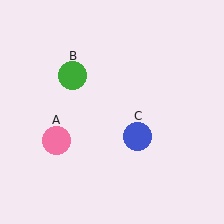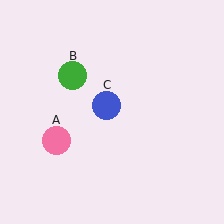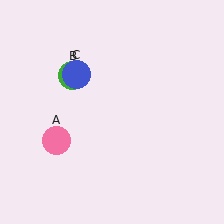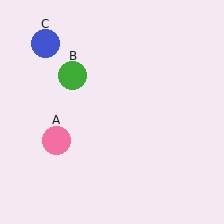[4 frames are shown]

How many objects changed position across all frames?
1 object changed position: blue circle (object C).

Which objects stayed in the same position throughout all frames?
Pink circle (object A) and green circle (object B) remained stationary.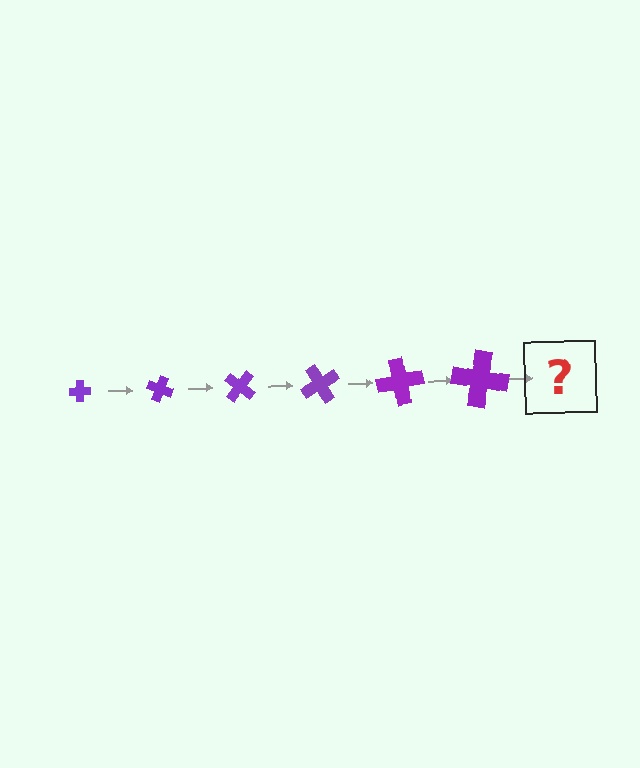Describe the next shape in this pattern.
It should be a cross, larger than the previous one and rotated 120 degrees from the start.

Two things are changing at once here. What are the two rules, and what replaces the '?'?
The two rules are that the cross grows larger each step and it rotates 20 degrees each step. The '?' should be a cross, larger than the previous one and rotated 120 degrees from the start.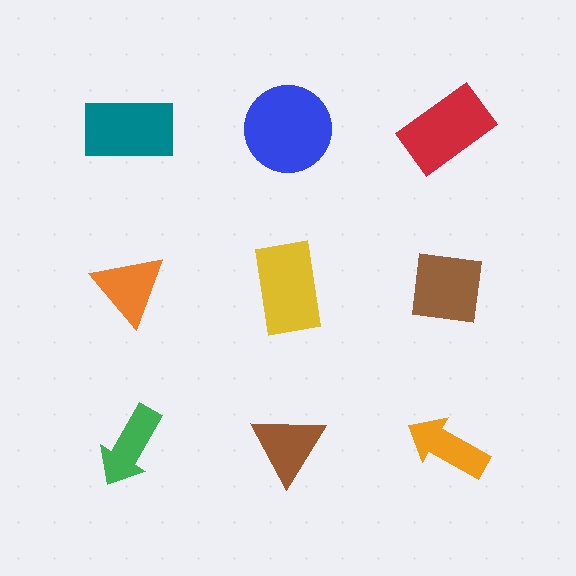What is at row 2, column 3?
A brown square.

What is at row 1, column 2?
A blue circle.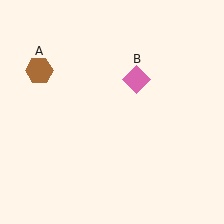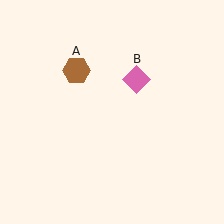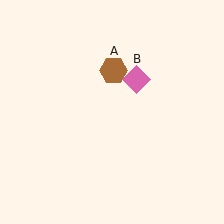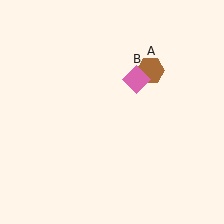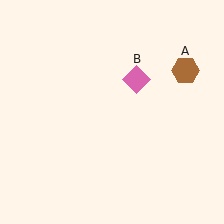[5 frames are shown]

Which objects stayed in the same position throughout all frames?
Pink diamond (object B) remained stationary.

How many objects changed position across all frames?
1 object changed position: brown hexagon (object A).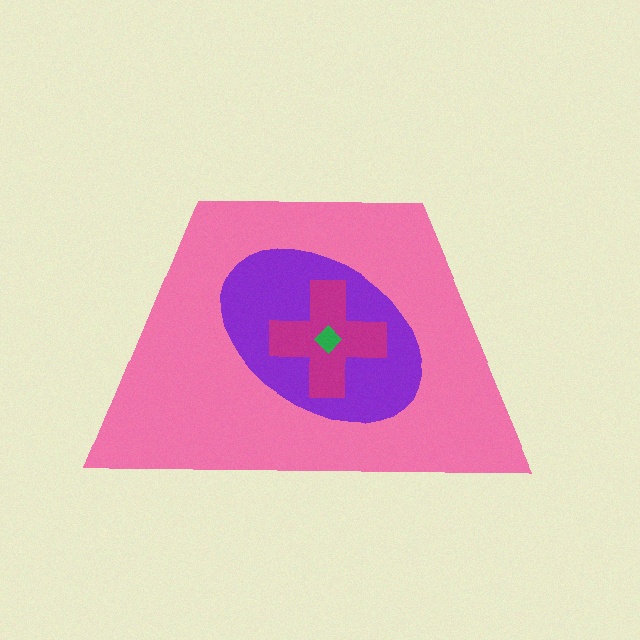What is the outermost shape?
The pink trapezoid.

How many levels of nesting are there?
4.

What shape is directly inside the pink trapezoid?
The purple ellipse.